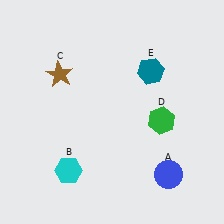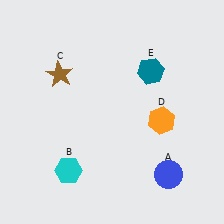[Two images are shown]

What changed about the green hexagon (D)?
In Image 1, D is green. In Image 2, it changed to orange.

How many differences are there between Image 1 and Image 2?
There is 1 difference between the two images.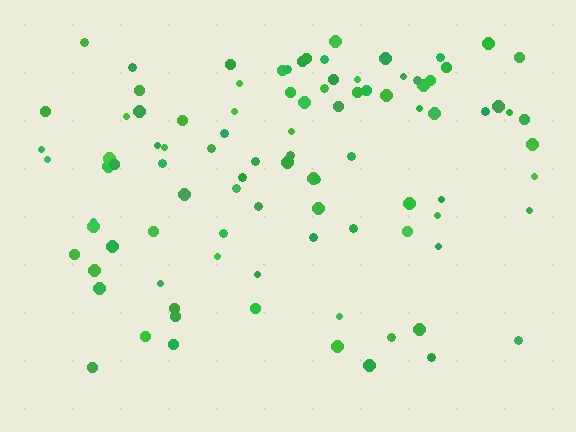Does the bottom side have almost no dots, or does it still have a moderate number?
Still a moderate number, just noticeably fewer than the top.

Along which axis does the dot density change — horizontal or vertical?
Vertical.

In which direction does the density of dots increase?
From bottom to top, with the top side densest.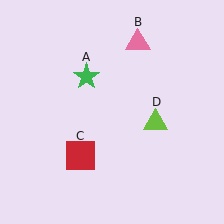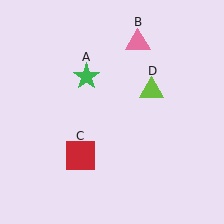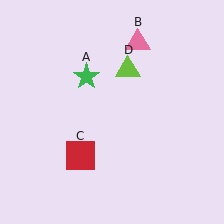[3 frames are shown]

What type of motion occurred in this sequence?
The lime triangle (object D) rotated counterclockwise around the center of the scene.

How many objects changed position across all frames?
1 object changed position: lime triangle (object D).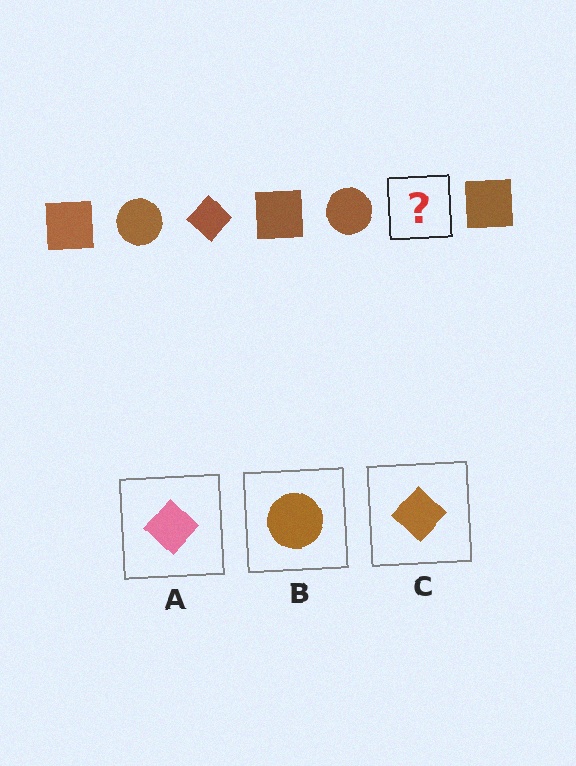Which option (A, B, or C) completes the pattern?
C.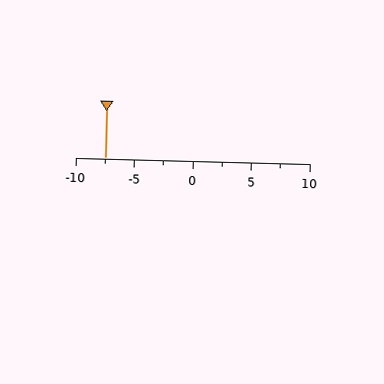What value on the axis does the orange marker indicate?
The marker indicates approximately -7.5.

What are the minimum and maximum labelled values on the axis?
The axis runs from -10 to 10.